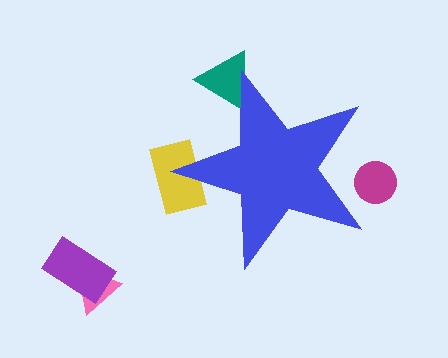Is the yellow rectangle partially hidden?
Yes, the yellow rectangle is partially hidden behind the blue star.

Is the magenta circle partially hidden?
Yes, the magenta circle is partially hidden behind the blue star.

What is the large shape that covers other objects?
A blue star.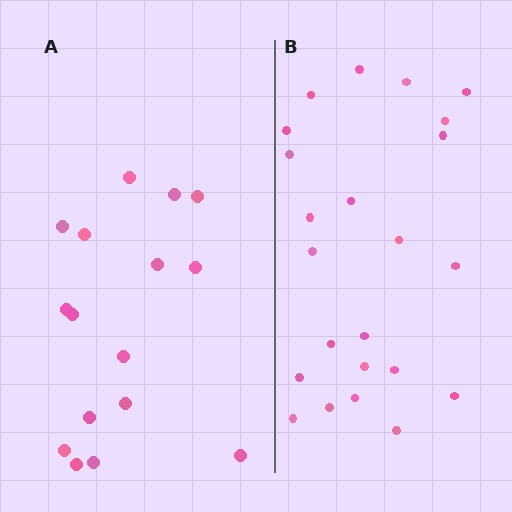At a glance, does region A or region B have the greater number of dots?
Region B (the right region) has more dots.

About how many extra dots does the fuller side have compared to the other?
Region B has roughly 8 or so more dots than region A.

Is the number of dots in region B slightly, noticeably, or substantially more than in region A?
Region B has noticeably more, but not dramatically so. The ratio is roughly 1.4 to 1.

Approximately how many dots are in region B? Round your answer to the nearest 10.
About 20 dots. (The exact count is 23, which rounds to 20.)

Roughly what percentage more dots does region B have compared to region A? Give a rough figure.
About 45% more.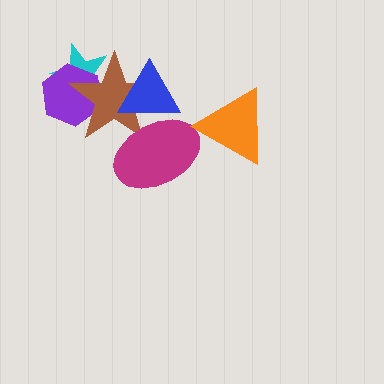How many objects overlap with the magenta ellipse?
2 objects overlap with the magenta ellipse.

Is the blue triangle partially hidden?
Yes, it is partially covered by another shape.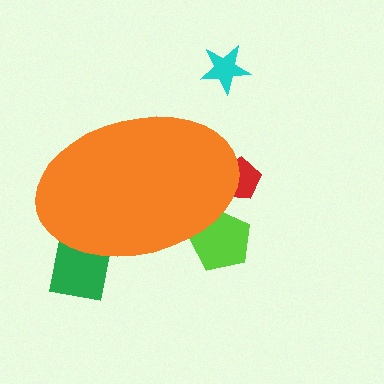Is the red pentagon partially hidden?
Yes, the red pentagon is partially hidden behind the orange ellipse.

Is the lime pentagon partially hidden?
Yes, the lime pentagon is partially hidden behind the orange ellipse.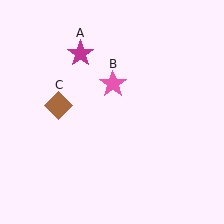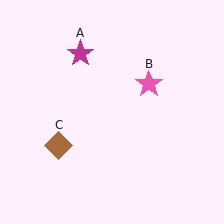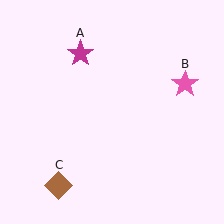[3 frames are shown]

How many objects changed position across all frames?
2 objects changed position: pink star (object B), brown diamond (object C).